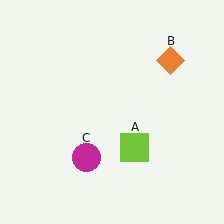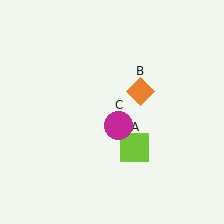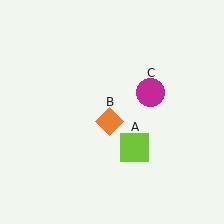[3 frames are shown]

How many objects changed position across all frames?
2 objects changed position: orange diamond (object B), magenta circle (object C).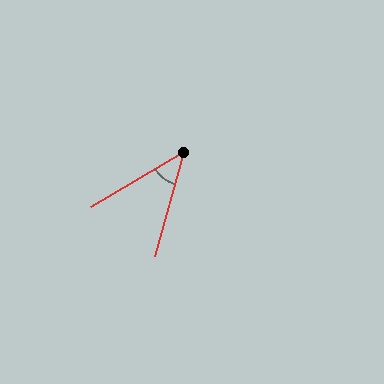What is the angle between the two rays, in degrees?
Approximately 44 degrees.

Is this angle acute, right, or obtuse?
It is acute.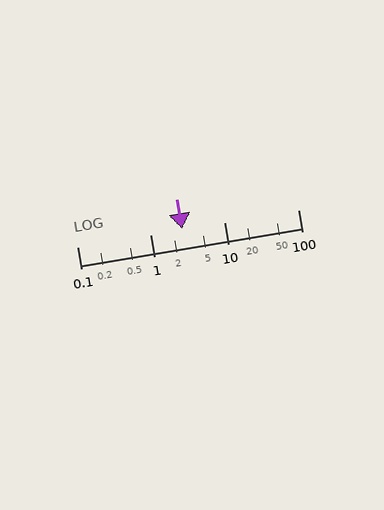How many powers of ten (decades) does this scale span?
The scale spans 3 decades, from 0.1 to 100.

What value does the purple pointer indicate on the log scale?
The pointer indicates approximately 2.7.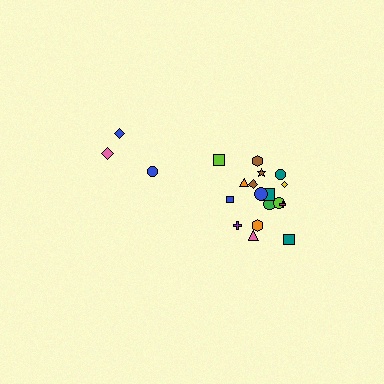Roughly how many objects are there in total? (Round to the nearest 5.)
Roughly 20 objects in total.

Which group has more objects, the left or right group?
The right group.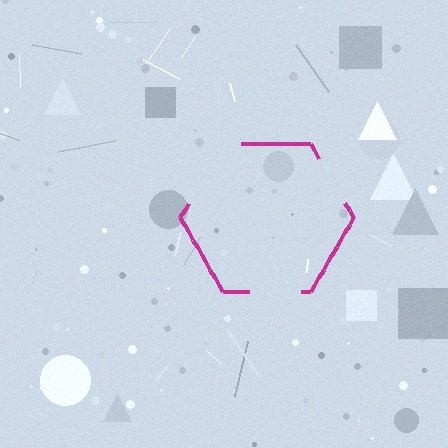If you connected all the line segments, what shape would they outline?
They would outline a hexagon.